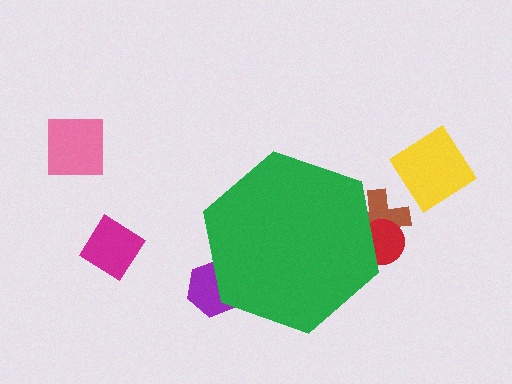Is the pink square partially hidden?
No, the pink square is fully visible.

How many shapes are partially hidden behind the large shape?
3 shapes are partially hidden.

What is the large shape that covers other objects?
A green hexagon.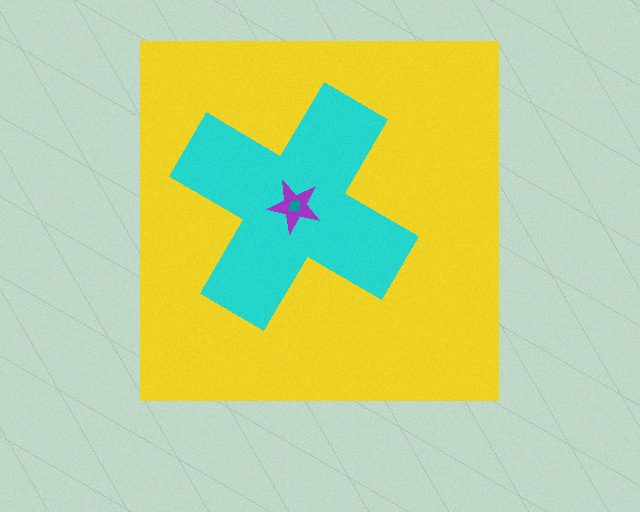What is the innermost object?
The teal square.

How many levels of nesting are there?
4.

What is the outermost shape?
The yellow square.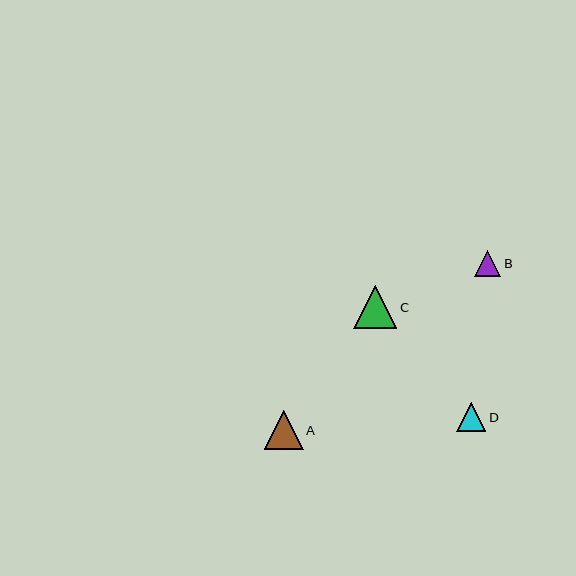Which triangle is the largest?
Triangle C is the largest with a size of approximately 43 pixels.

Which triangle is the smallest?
Triangle B is the smallest with a size of approximately 26 pixels.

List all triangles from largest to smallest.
From largest to smallest: C, A, D, B.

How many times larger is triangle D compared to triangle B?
Triangle D is approximately 1.1 times the size of triangle B.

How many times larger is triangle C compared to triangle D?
Triangle C is approximately 1.5 times the size of triangle D.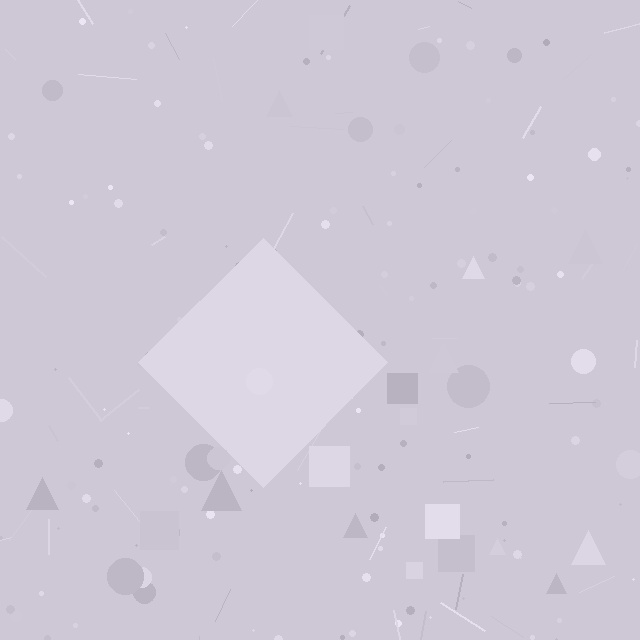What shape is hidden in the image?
A diamond is hidden in the image.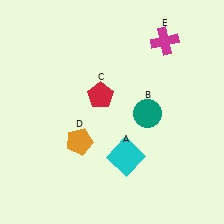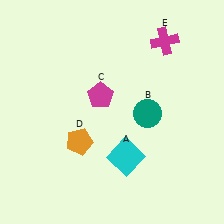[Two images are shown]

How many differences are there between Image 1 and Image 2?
There is 1 difference between the two images.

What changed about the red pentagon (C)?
In Image 1, C is red. In Image 2, it changed to magenta.